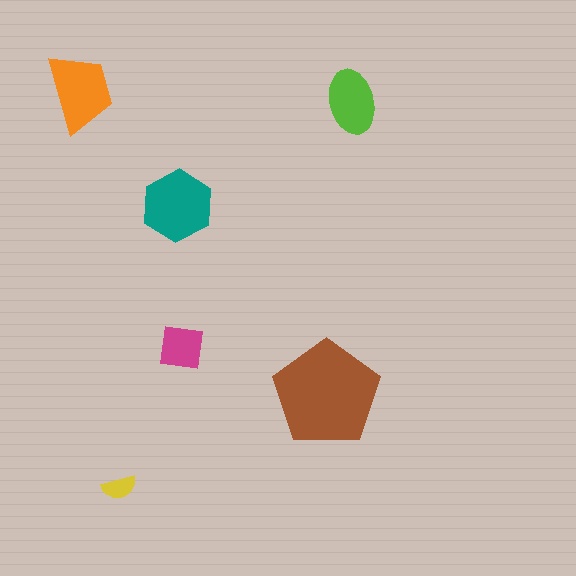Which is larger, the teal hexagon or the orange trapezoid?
The teal hexagon.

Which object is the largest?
The brown pentagon.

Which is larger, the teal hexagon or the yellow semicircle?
The teal hexagon.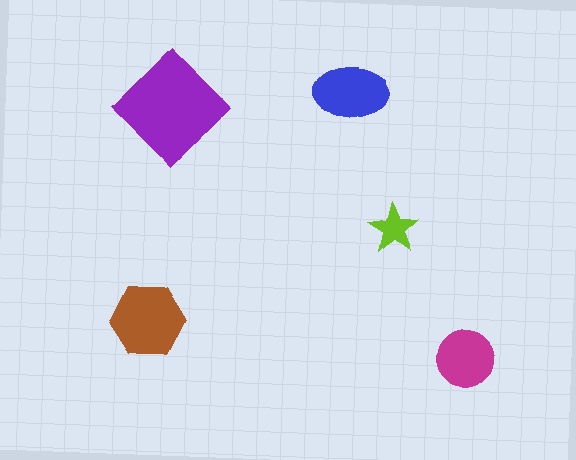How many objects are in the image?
There are 5 objects in the image.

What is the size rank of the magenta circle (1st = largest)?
4th.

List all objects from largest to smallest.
The purple diamond, the brown hexagon, the blue ellipse, the magenta circle, the lime star.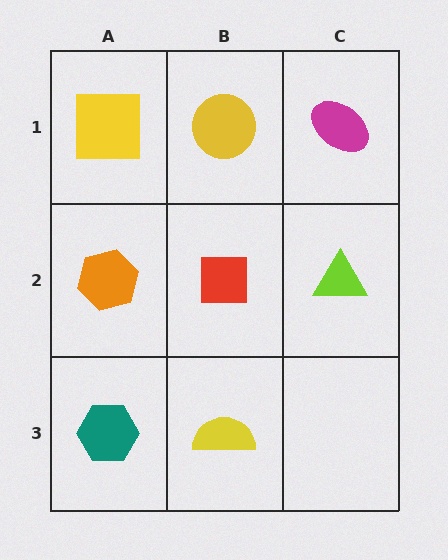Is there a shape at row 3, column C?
No, that cell is empty.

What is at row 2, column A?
An orange hexagon.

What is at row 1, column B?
A yellow circle.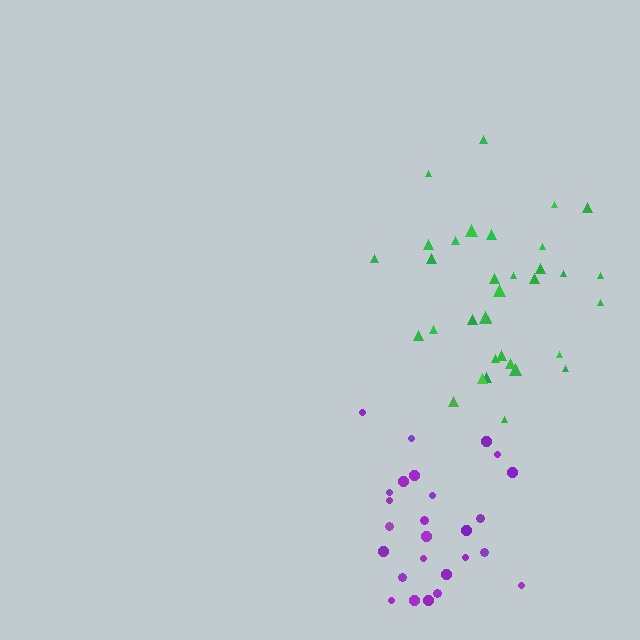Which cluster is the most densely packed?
Green.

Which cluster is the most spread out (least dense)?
Purple.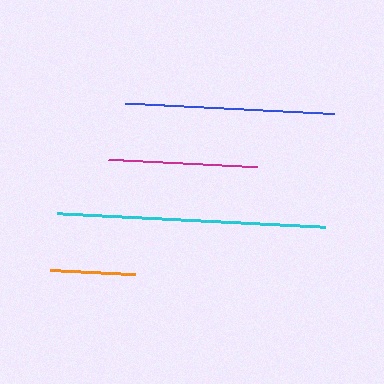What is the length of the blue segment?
The blue segment is approximately 209 pixels long.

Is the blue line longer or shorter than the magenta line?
The blue line is longer than the magenta line.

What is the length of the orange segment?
The orange segment is approximately 85 pixels long.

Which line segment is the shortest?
The orange line is the shortest at approximately 85 pixels.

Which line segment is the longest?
The cyan line is the longest at approximately 269 pixels.